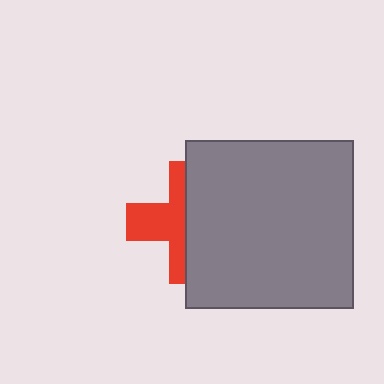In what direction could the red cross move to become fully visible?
The red cross could move left. That would shift it out from behind the gray square entirely.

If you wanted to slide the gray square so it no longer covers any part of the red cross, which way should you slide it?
Slide it right — that is the most direct way to separate the two shapes.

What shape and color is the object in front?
The object in front is a gray square.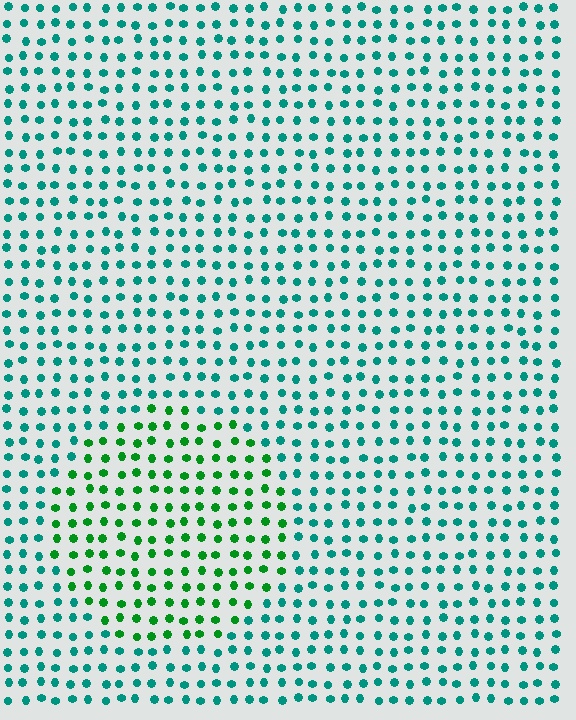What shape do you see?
I see a circle.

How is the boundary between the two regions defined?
The boundary is defined purely by a slight shift in hue (about 42 degrees). Spacing, size, and orientation are identical on both sides.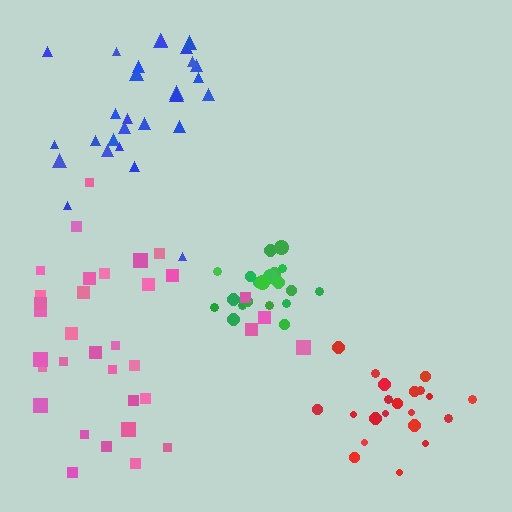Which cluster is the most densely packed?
Green.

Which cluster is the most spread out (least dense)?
Blue.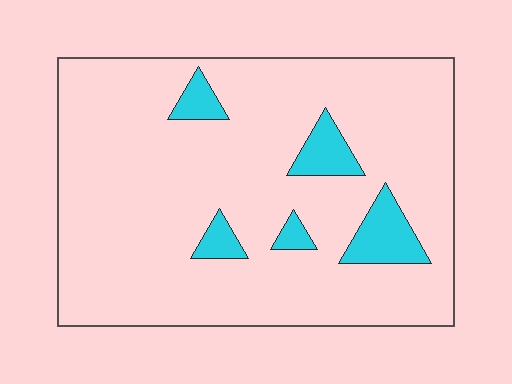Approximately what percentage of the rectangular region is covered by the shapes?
Approximately 10%.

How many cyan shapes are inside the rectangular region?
5.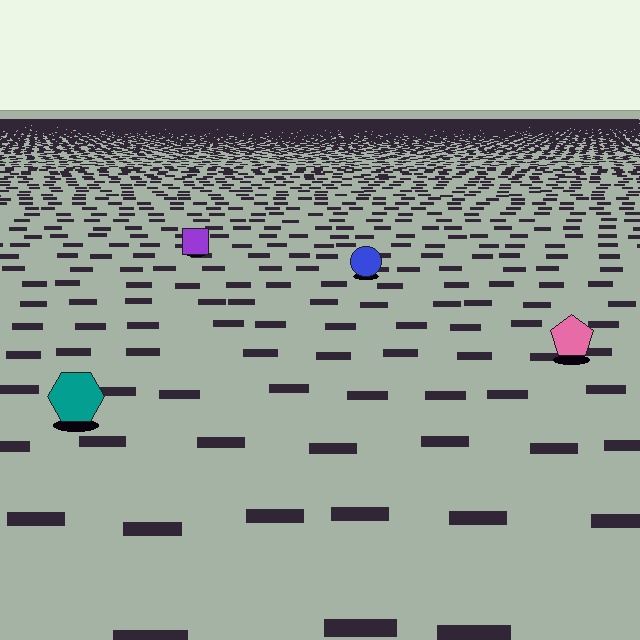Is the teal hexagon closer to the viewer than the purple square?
Yes. The teal hexagon is closer — you can tell from the texture gradient: the ground texture is coarser near it.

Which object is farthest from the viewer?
The purple square is farthest from the viewer. It appears smaller and the ground texture around it is denser.